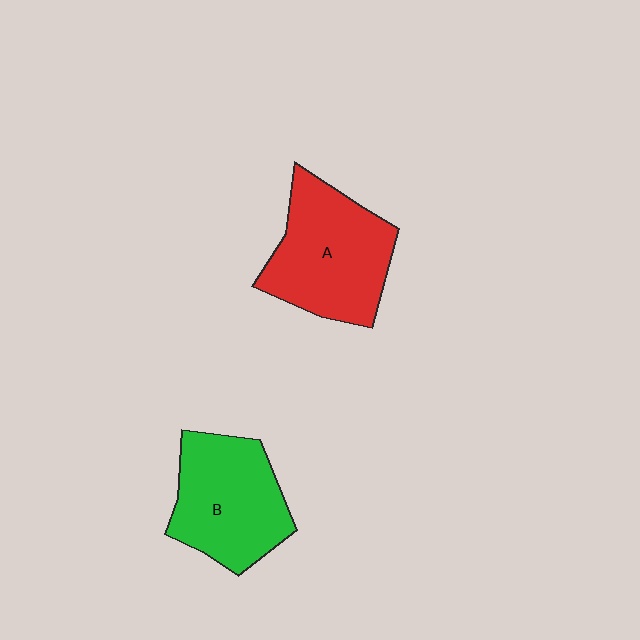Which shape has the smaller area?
Shape B (green).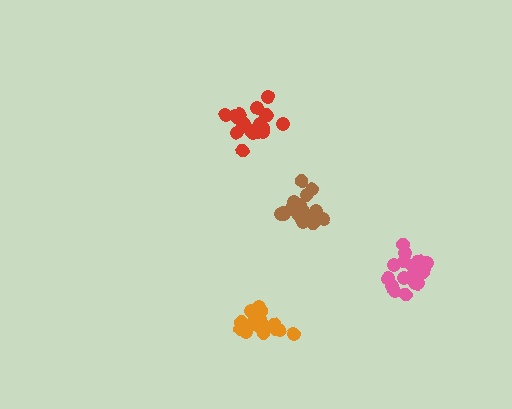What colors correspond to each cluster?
The clusters are colored: pink, orange, brown, red.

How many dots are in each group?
Group 1: 21 dots, Group 2: 18 dots, Group 3: 18 dots, Group 4: 21 dots (78 total).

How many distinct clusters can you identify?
There are 4 distinct clusters.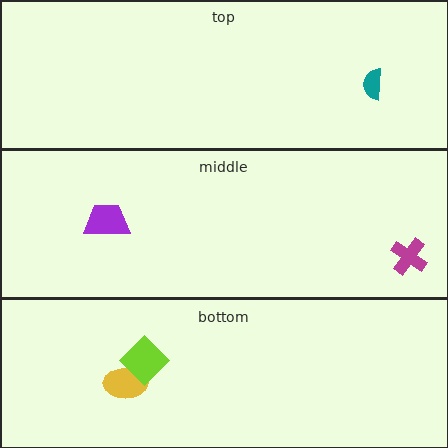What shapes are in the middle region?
The purple trapezoid, the magenta cross.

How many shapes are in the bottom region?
2.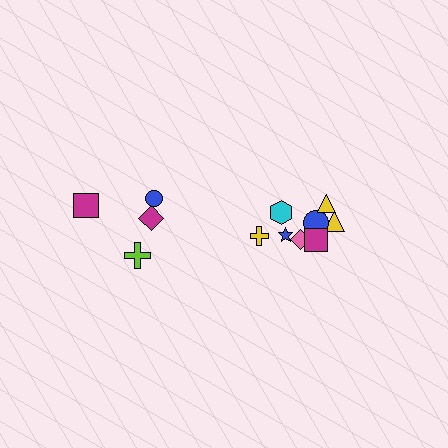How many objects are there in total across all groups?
There are 13 objects.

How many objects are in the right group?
There are 8 objects.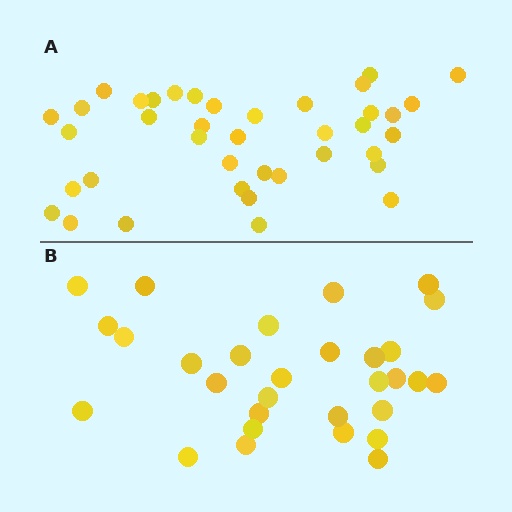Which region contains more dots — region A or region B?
Region A (the top region) has more dots.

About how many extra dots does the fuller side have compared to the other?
Region A has roughly 8 or so more dots than region B.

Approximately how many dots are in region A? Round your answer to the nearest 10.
About 40 dots. (The exact count is 39, which rounds to 40.)